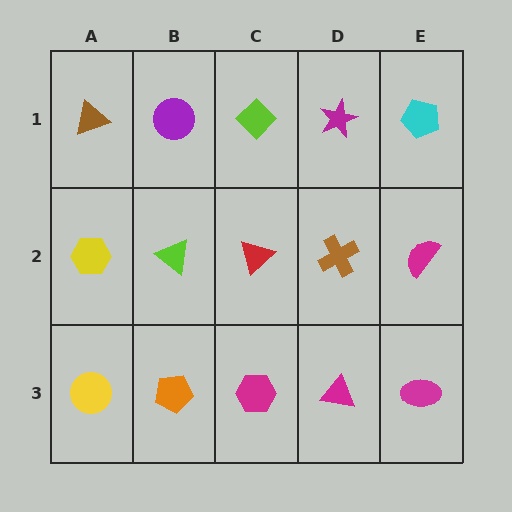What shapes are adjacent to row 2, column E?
A cyan pentagon (row 1, column E), a magenta ellipse (row 3, column E), a brown cross (row 2, column D).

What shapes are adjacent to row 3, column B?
A lime triangle (row 2, column B), a yellow circle (row 3, column A), a magenta hexagon (row 3, column C).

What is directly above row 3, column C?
A red triangle.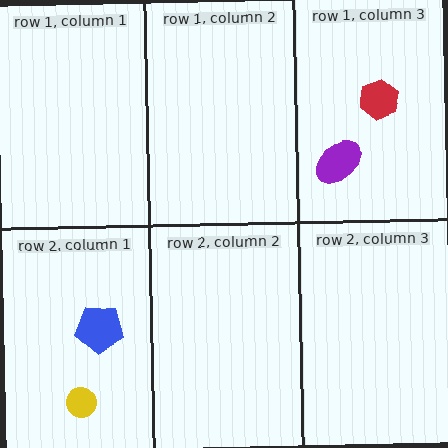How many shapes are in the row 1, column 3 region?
2.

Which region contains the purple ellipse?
The row 1, column 3 region.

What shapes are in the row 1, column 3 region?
The red hexagon, the purple ellipse.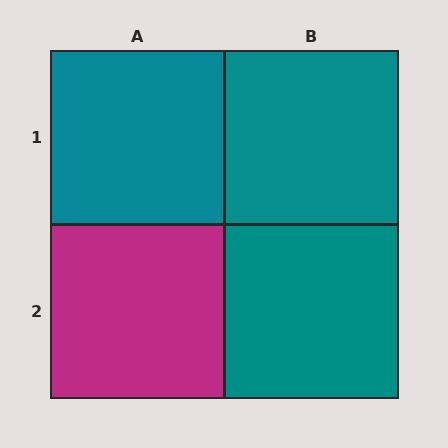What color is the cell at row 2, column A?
Magenta.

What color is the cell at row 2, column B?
Teal.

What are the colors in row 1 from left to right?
Teal, teal.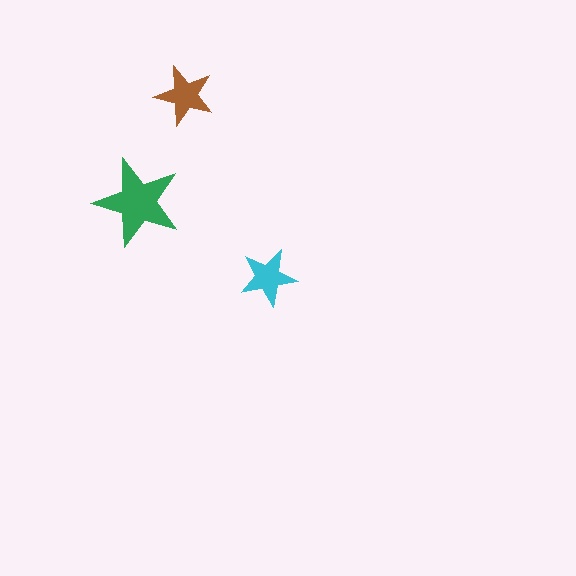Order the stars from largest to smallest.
the green one, the brown one, the cyan one.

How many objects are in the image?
There are 3 objects in the image.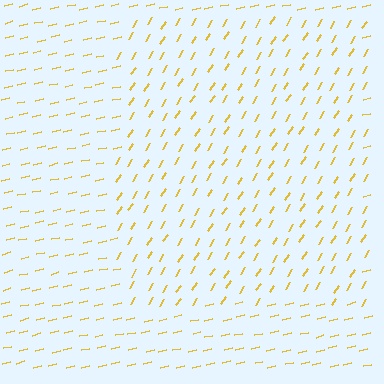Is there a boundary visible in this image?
Yes, there is a texture boundary formed by a change in line orientation.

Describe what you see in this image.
The image is filled with small yellow line segments. A rectangle region in the image has lines oriented differently from the surrounding lines, creating a visible texture boundary.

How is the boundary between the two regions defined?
The boundary is defined purely by a change in line orientation (approximately 45 degrees difference). All lines are the same color and thickness.